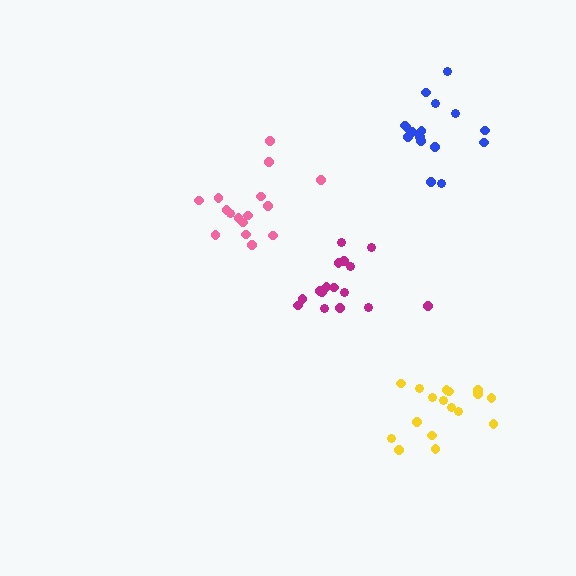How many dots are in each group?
Group 1: 16 dots, Group 2: 16 dots, Group 3: 16 dots, Group 4: 17 dots (65 total).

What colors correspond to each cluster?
The clusters are colored: pink, blue, magenta, yellow.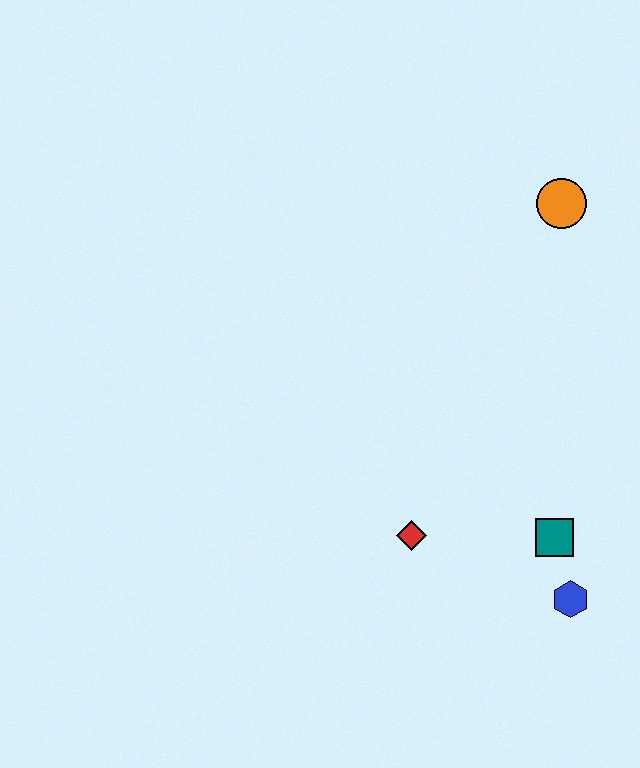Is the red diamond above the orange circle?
No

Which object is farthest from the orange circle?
The blue hexagon is farthest from the orange circle.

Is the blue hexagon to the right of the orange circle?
Yes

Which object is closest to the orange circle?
The teal square is closest to the orange circle.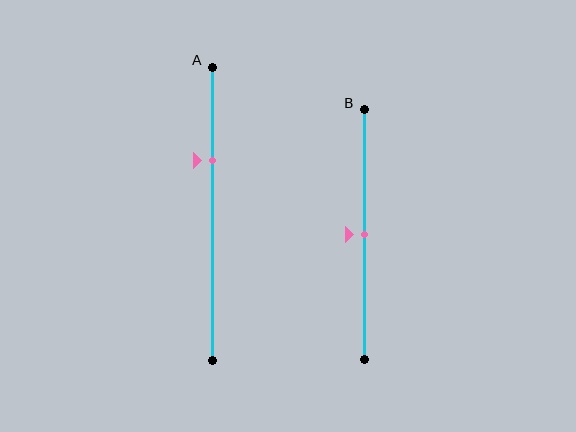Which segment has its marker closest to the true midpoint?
Segment B has its marker closest to the true midpoint.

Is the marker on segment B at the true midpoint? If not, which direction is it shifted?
Yes, the marker on segment B is at the true midpoint.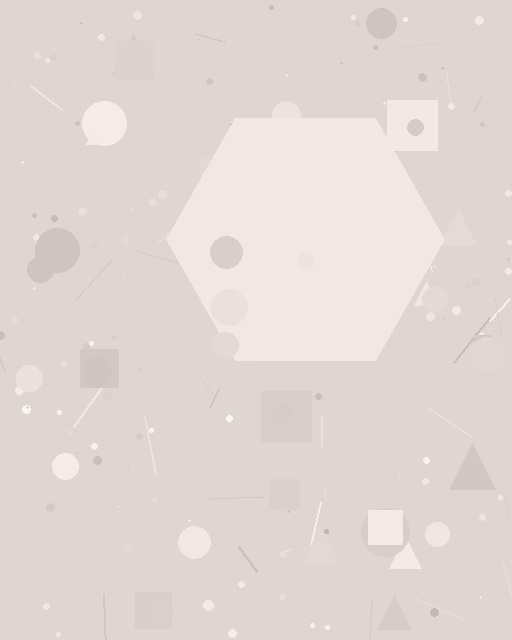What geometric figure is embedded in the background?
A hexagon is embedded in the background.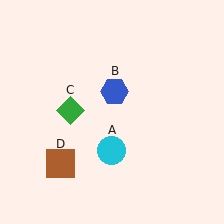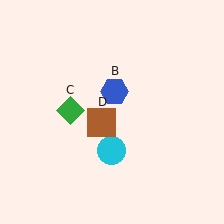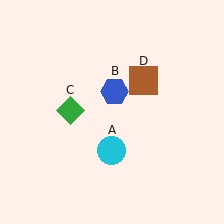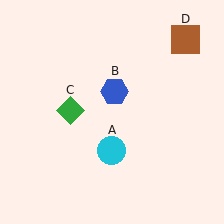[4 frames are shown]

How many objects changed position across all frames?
1 object changed position: brown square (object D).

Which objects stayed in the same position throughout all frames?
Cyan circle (object A) and blue hexagon (object B) and green diamond (object C) remained stationary.